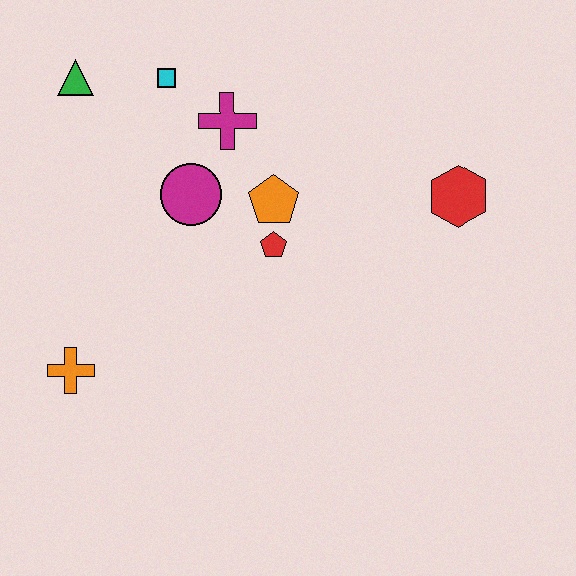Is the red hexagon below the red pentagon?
No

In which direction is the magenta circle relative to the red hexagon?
The magenta circle is to the left of the red hexagon.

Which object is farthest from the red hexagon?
The orange cross is farthest from the red hexagon.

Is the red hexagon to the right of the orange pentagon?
Yes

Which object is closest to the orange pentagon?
The red pentagon is closest to the orange pentagon.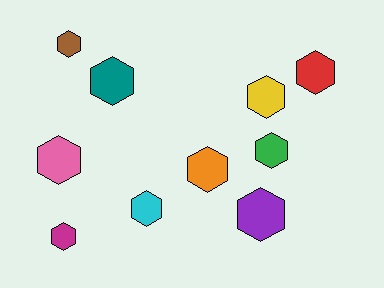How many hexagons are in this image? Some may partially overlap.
There are 10 hexagons.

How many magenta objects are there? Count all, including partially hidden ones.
There is 1 magenta object.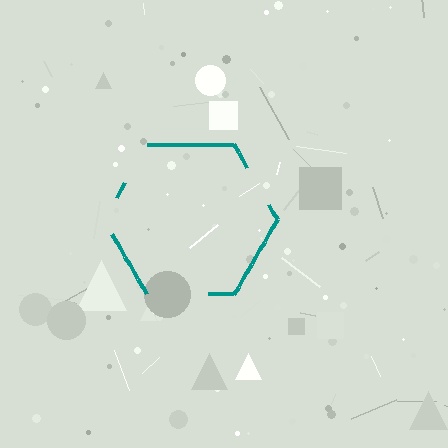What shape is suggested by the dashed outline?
The dashed outline suggests a hexagon.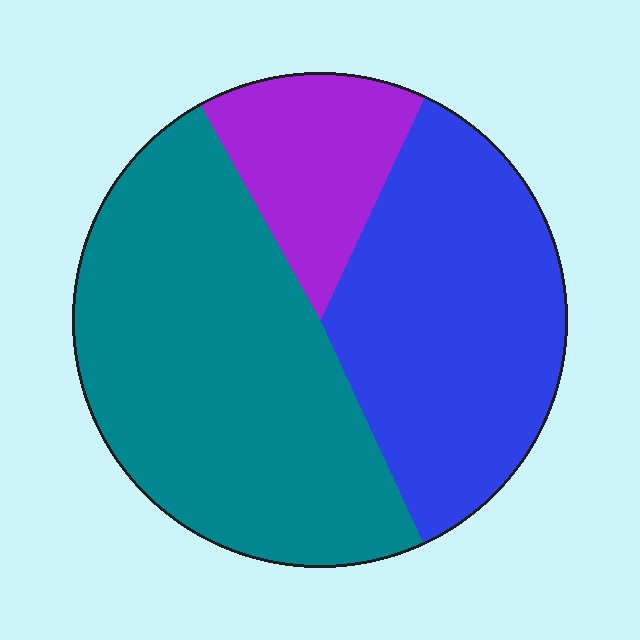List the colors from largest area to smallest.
From largest to smallest: teal, blue, purple.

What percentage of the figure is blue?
Blue takes up about three eighths (3/8) of the figure.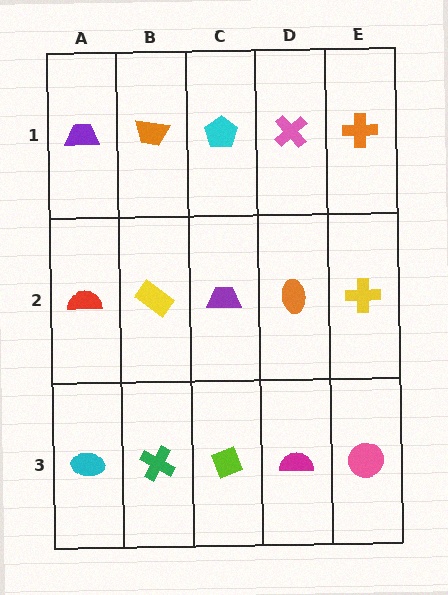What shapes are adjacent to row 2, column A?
A purple trapezoid (row 1, column A), a cyan ellipse (row 3, column A), a yellow rectangle (row 2, column B).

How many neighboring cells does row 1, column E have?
2.